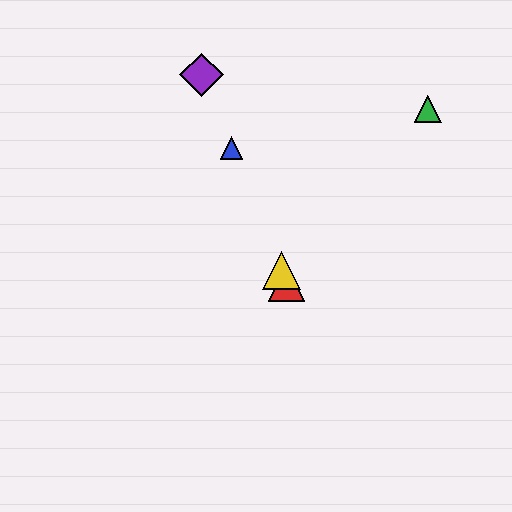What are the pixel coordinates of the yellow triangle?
The yellow triangle is at (281, 270).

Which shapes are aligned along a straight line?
The red triangle, the blue triangle, the yellow triangle, the purple diamond are aligned along a straight line.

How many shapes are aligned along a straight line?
4 shapes (the red triangle, the blue triangle, the yellow triangle, the purple diamond) are aligned along a straight line.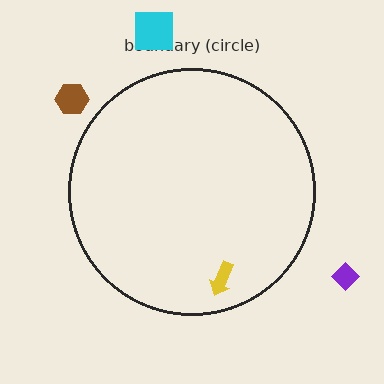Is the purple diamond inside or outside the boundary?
Outside.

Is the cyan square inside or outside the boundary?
Outside.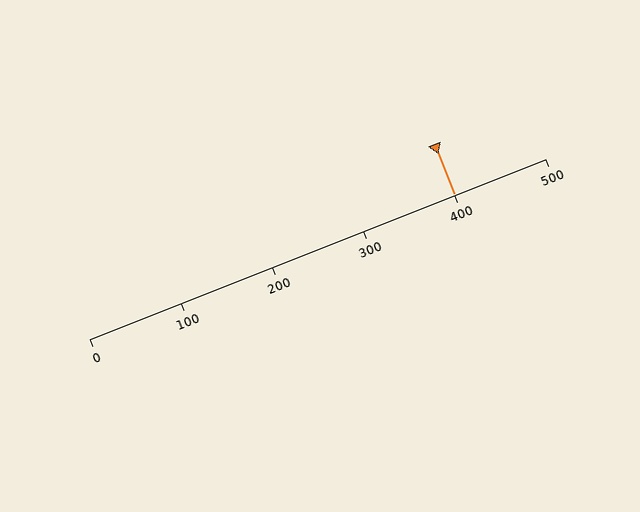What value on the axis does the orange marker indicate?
The marker indicates approximately 400.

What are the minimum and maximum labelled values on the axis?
The axis runs from 0 to 500.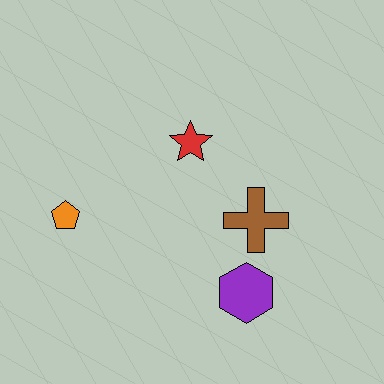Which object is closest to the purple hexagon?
The brown cross is closest to the purple hexagon.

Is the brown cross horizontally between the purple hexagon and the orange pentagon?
No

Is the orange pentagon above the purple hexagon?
Yes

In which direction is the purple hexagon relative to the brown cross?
The purple hexagon is below the brown cross.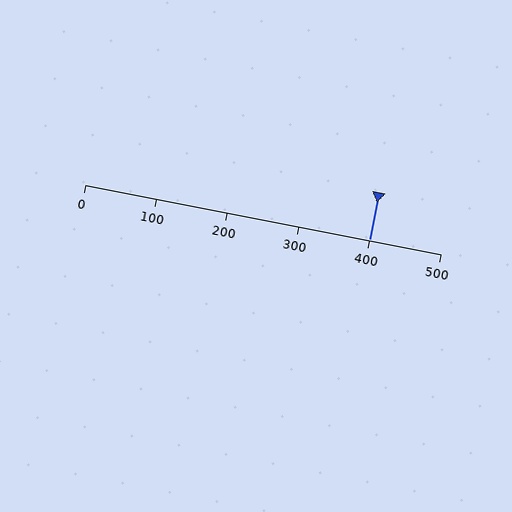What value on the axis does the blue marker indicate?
The marker indicates approximately 400.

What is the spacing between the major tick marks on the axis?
The major ticks are spaced 100 apart.